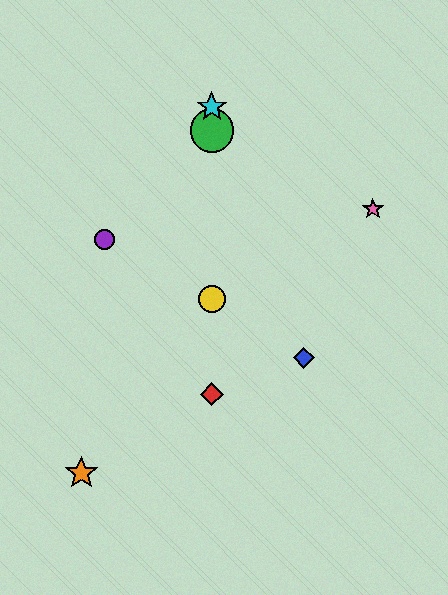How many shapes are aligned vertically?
4 shapes (the red diamond, the green circle, the yellow circle, the cyan star) are aligned vertically.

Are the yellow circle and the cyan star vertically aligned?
Yes, both are at x≈212.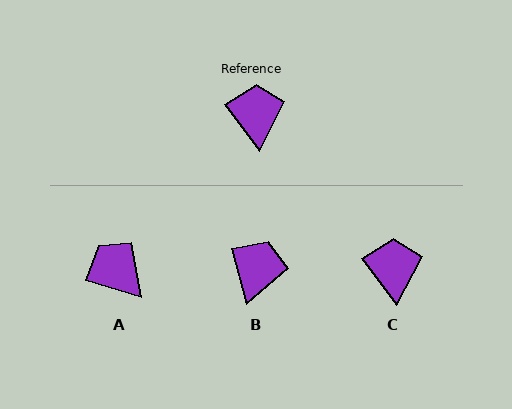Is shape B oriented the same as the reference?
No, it is off by about 21 degrees.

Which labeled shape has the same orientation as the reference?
C.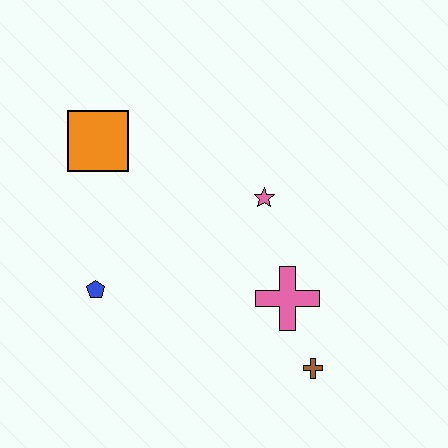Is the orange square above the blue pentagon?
Yes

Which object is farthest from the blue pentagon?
The brown cross is farthest from the blue pentagon.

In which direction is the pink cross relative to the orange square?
The pink cross is to the right of the orange square.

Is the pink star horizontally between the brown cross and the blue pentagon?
Yes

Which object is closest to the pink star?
The pink cross is closest to the pink star.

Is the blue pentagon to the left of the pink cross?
Yes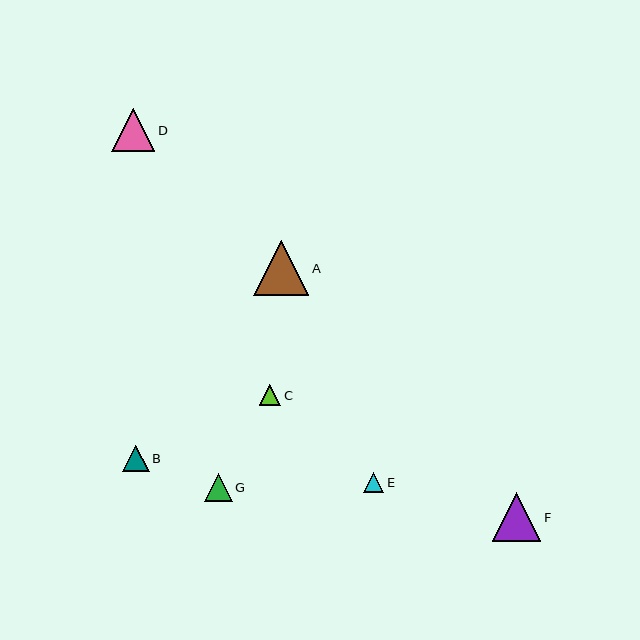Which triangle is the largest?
Triangle A is the largest with a size of approximately 55 pixels.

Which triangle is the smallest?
Triangle E is the smallest with a size of approximately 20 pixels.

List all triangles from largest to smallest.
From largest to smallest: A, F, D, G, B, C, E.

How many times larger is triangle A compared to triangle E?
Triangle A is approximately 2.8 times the size of triangle E.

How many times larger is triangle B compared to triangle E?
Triangle B is approximately 1.3 times the size of triangle E.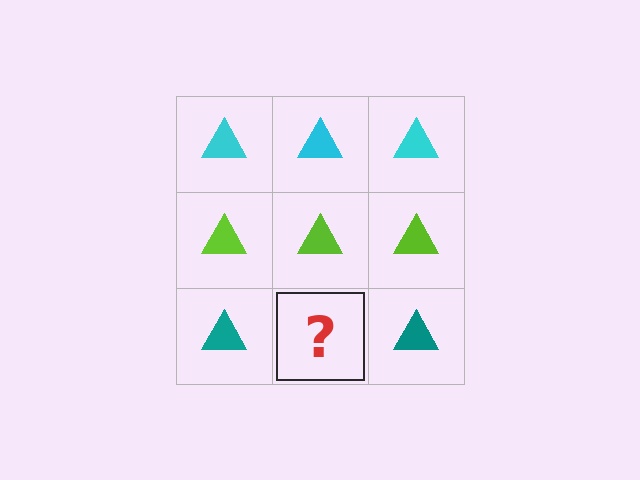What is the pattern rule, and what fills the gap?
The rule is that each row has a consistent color. The gap should be filled with a teal triangle.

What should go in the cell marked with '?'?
The missing cell should contain a teal triangle.